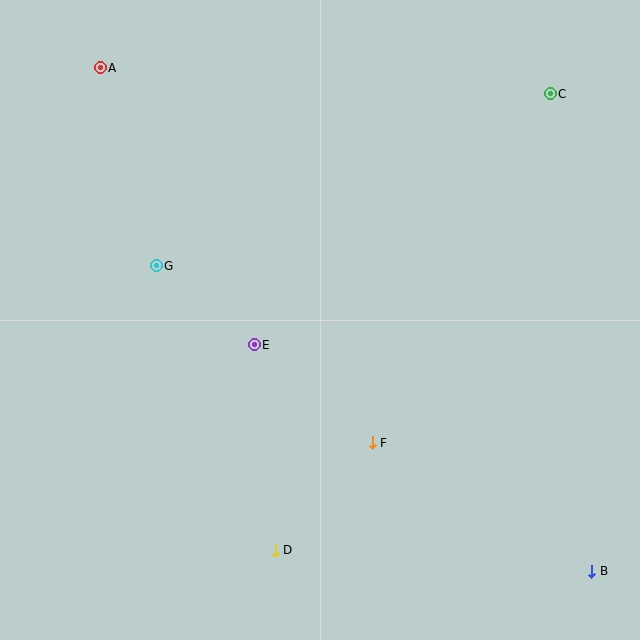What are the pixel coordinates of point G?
Point G is at (156, 266).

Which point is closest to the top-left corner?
Point A is closest to the top-left corner.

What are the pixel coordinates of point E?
Point E is at (254, 345).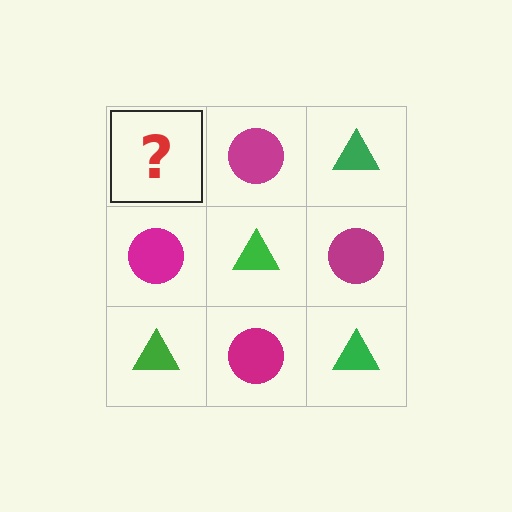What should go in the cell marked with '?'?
The missing cell should contain a green triangle.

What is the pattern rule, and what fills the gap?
The rule is that it alternates green triangle and magenta circle in a checkerboard pattern. The gap should be filled with a green triangle.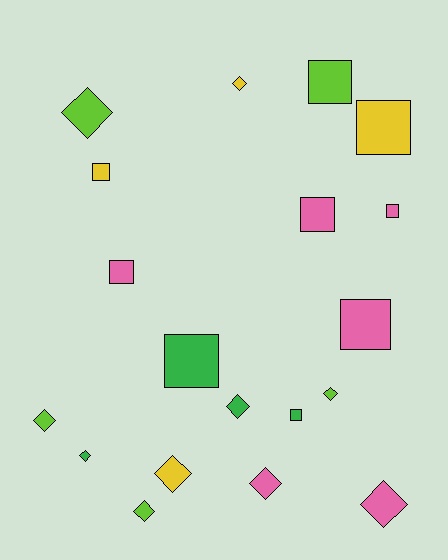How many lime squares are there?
There is 1 lime square.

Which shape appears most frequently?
Diamond, with 10 objects.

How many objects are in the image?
There are 19 objects.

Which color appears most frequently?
Pink, with 6 objects.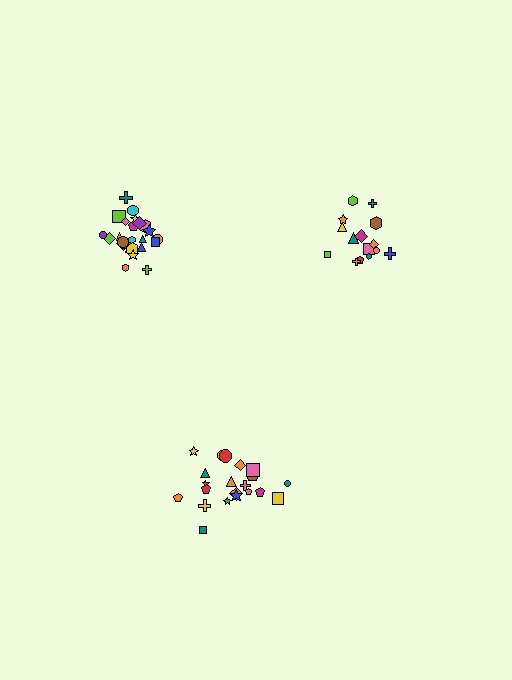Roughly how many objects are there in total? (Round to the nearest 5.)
Roughly 60 objects in total.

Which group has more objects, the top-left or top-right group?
The top-left group.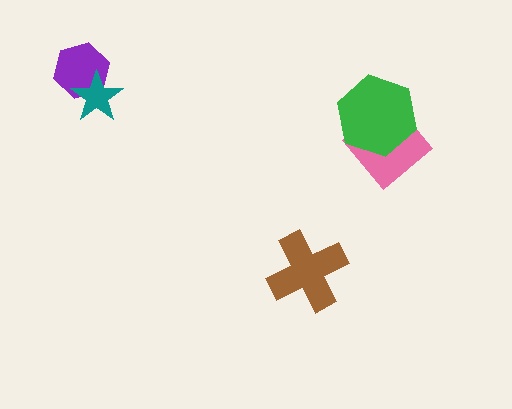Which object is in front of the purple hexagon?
The teal star is in front of the purple hexagon.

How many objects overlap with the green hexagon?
1 object overlaps with the green hexagon.